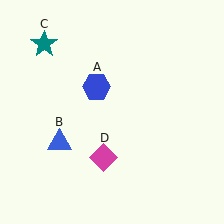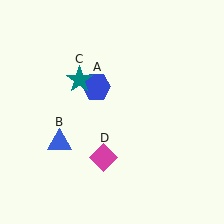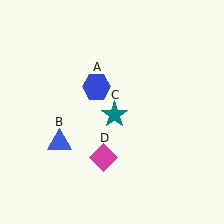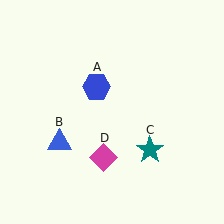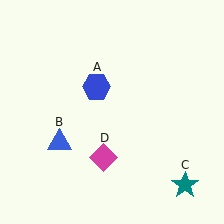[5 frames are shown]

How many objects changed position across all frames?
1 object changed position: teal star (object C).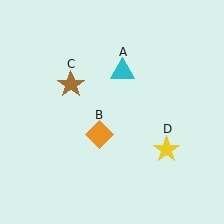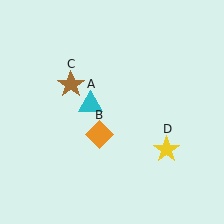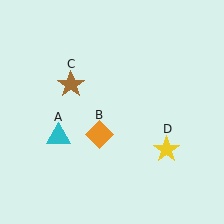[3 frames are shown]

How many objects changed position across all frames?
1 object changed position: cyan triangle (object A).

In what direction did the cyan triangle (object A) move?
The cyan triangle (object A) moved down and to the left.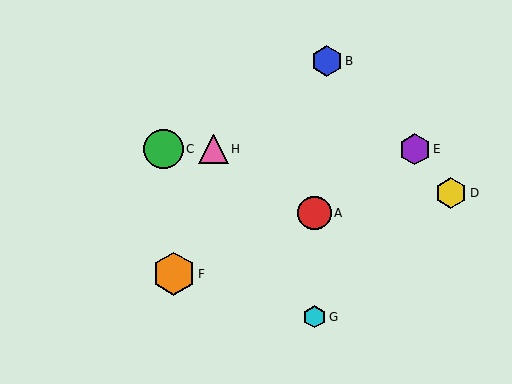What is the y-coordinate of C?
Object C is at y≈149.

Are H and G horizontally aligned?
No, H is at y≈149 and G is at y≈317.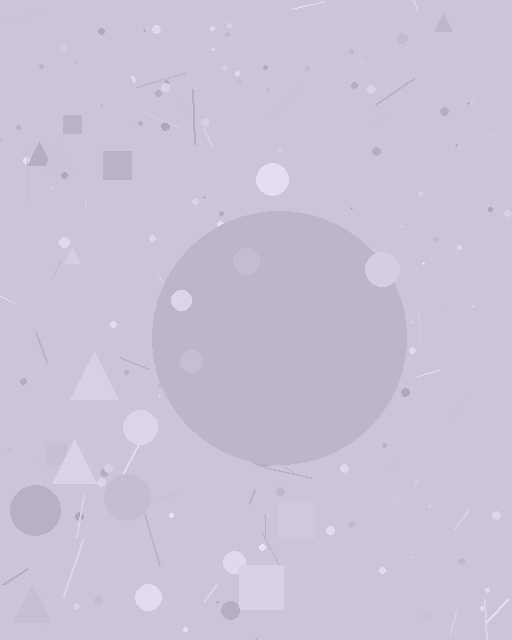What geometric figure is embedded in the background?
A circle is embedded in the background.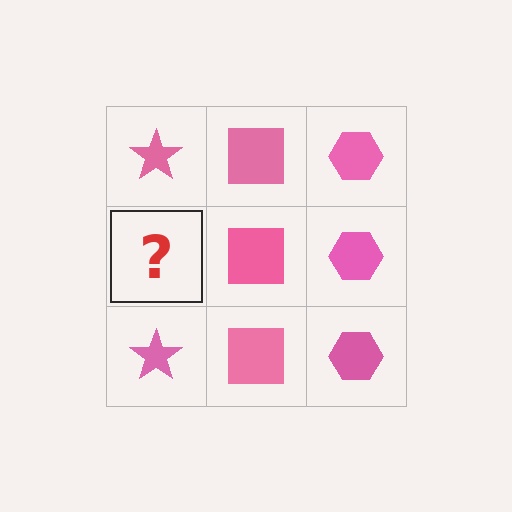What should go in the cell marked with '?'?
The missing cell should contain a pink star.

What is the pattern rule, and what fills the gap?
The rule is that each column has a consistent shape. The gap should be filled with a pink star.